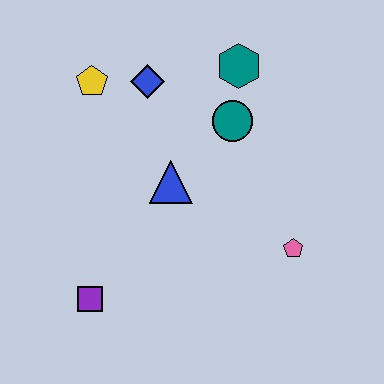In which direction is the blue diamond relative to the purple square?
The blue diamond is above the purple square.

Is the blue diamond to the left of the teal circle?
Yes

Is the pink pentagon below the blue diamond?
Yes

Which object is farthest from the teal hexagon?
The purple square is farthest from the teal hexagon.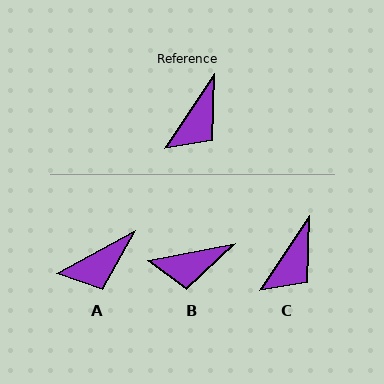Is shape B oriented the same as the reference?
No, it is off by about 45 degrees.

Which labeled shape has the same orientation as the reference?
C.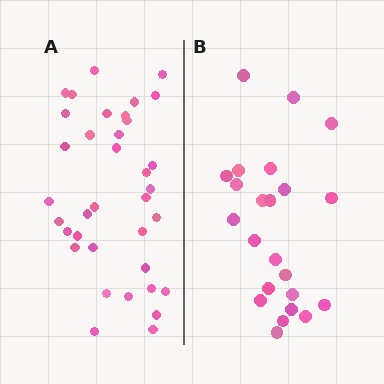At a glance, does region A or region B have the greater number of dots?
Region A (the left region) has more dots.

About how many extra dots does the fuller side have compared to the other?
Region A has approximately 15 more dots than region B.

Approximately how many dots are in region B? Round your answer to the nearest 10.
About 20 dots. (The exact count is 23, which rounds to 20.)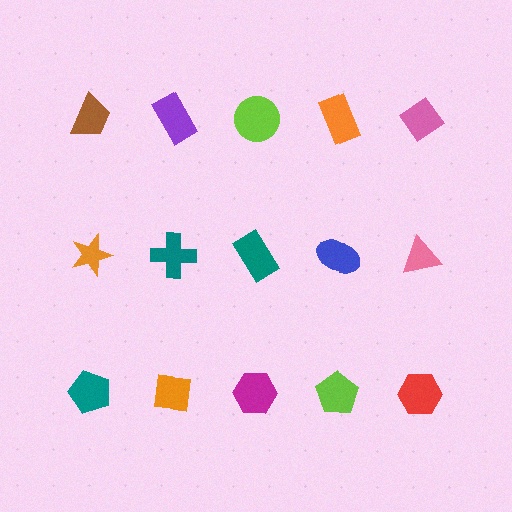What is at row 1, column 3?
A lime circle.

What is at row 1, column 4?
An orange rectangle.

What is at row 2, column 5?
A pink triangle.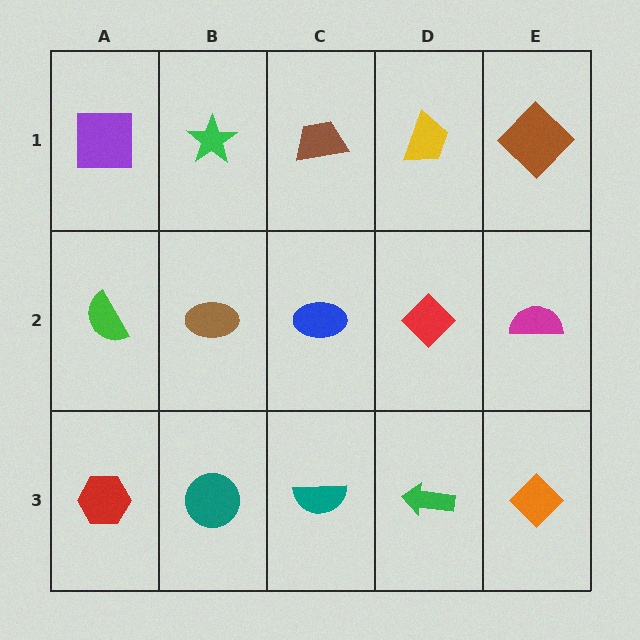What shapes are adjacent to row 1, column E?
A magenta semicircle (row 2, column E), a yellow trapezoid (row 1, column D).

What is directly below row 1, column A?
A green semicircle.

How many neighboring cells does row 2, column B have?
4.